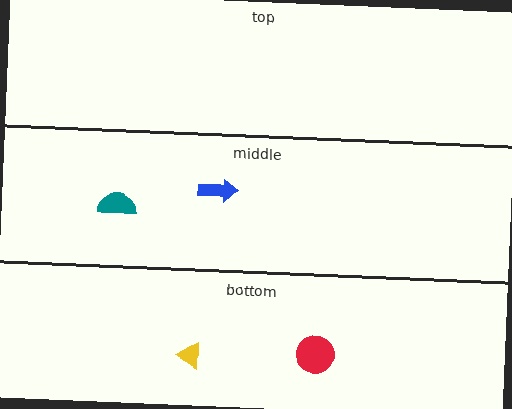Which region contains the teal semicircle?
The middle region.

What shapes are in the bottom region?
The red circle, the yellow triangle.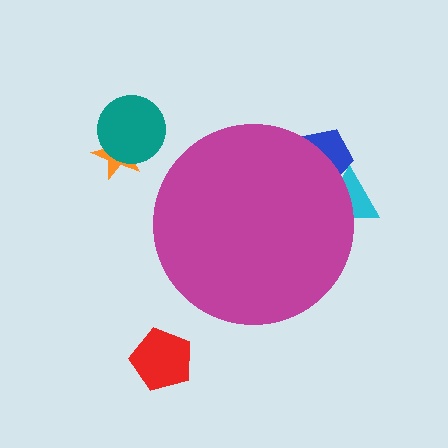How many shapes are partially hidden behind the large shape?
2 shapes are partially hidden.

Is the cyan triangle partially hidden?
Yes, the cyan triangle is partially hidden behind the magenta circle.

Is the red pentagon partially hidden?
No, the red pentagon is fully visible.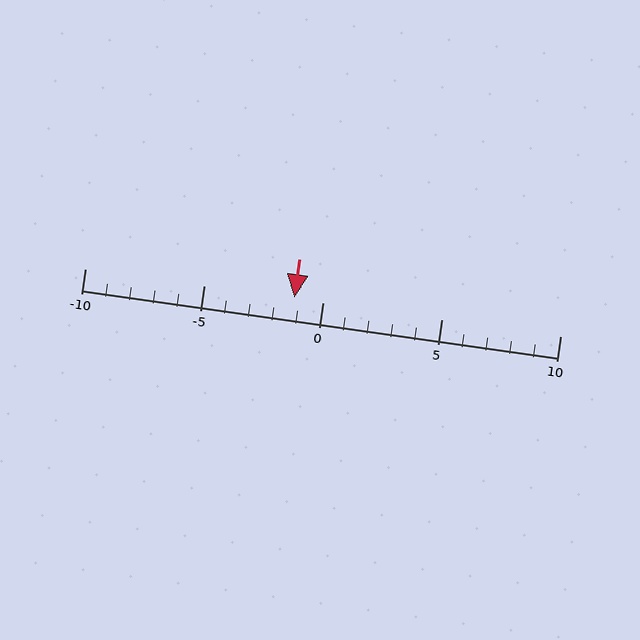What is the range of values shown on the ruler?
The ruler shows values from -10 to 10.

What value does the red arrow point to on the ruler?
The red arrow points to approximately -1.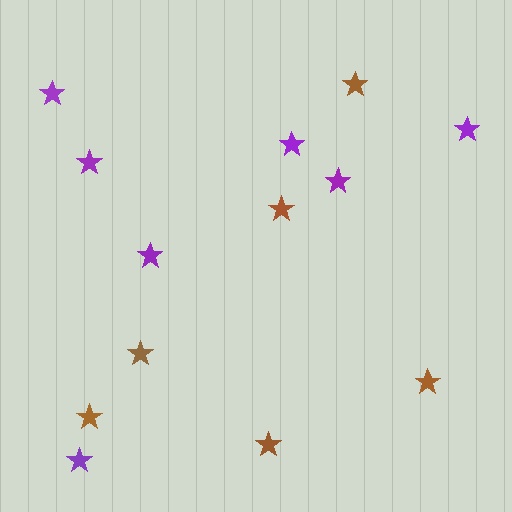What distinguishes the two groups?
There are 2 groups: one group of brown stars (6) and one group of purple stars (7).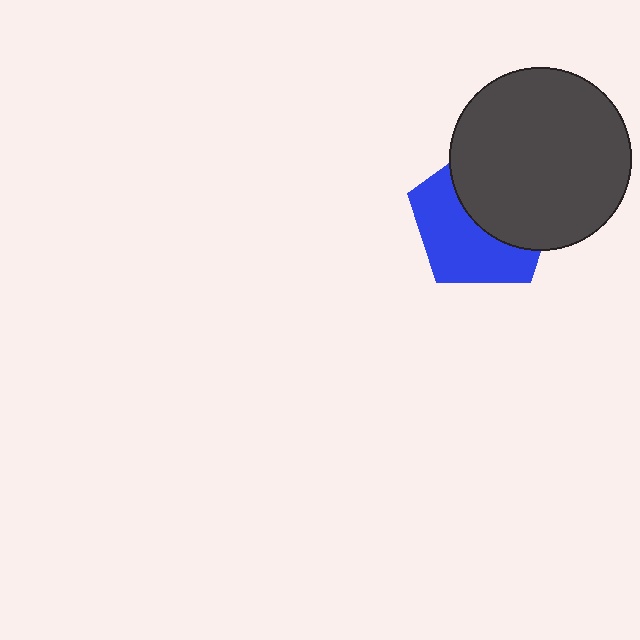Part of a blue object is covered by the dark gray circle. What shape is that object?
It is a pentagon.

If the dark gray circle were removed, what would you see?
You would see the complete blue pentagon.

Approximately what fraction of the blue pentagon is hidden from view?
Roughly 50% of the blue pentagon is hidden behind the dark gray circle.